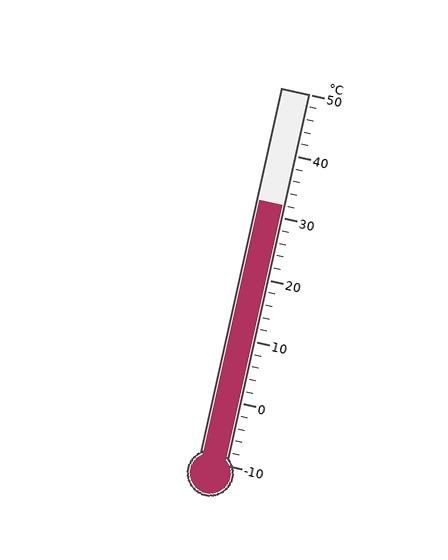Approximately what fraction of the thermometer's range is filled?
The thermometer is filled to approximately 70% of its range.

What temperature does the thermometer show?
The thermometer shows approximately 32°C.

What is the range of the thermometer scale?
The thermometer scale ranges from -10°C to 50°C.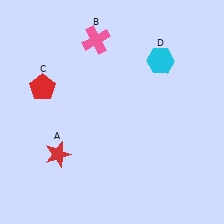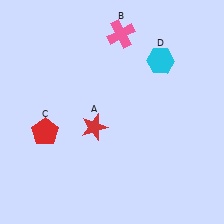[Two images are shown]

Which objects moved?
The objects that moved are: the red star (A), the pink cross (B), the red pentagon (C).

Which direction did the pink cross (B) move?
The pink cross (B) moved right.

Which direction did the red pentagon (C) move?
The red pentagon (C) moved down.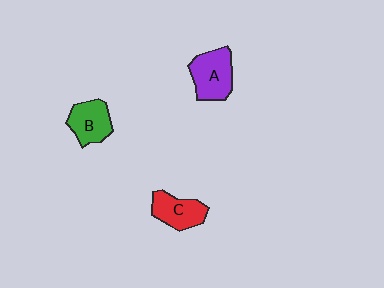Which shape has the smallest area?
Shape C (red).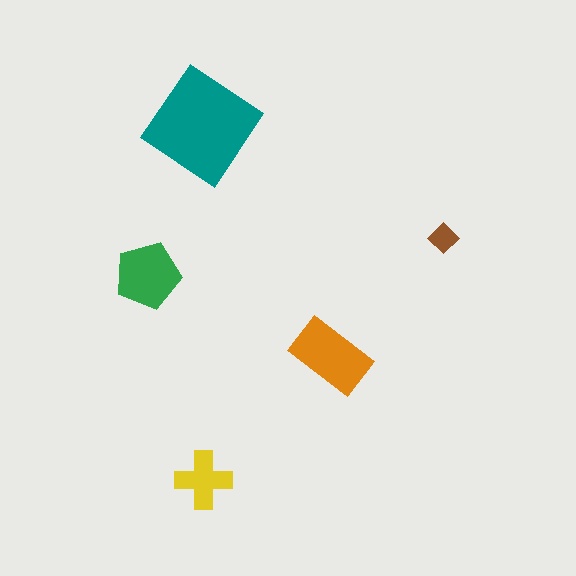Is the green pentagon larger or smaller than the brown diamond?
Larger.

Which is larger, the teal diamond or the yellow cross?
The teal diamond.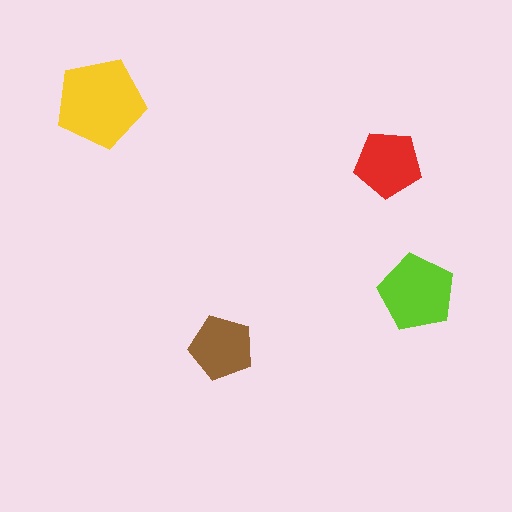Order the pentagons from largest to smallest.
the yellow one, the lime one, the red one, the brown one.